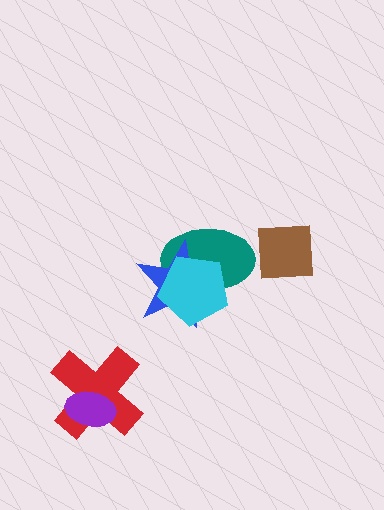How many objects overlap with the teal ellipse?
2 objects overlap with the teal ellipse.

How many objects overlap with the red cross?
1 object overlaps with the red cross.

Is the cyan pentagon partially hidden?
No, no other shape covers it.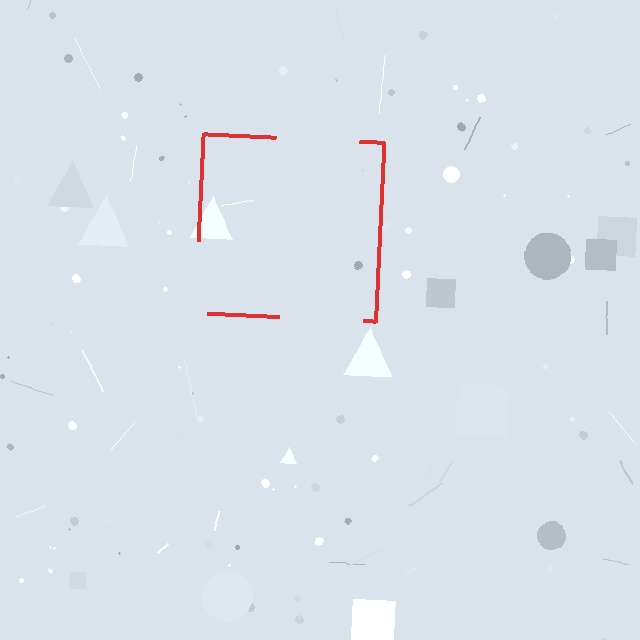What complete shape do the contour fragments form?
The contour fragments form a square.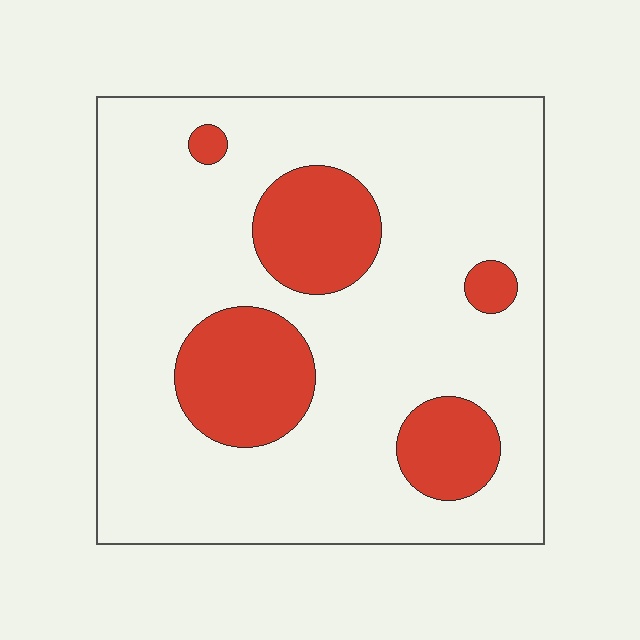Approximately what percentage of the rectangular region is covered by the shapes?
Approximately 20%.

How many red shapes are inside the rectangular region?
5.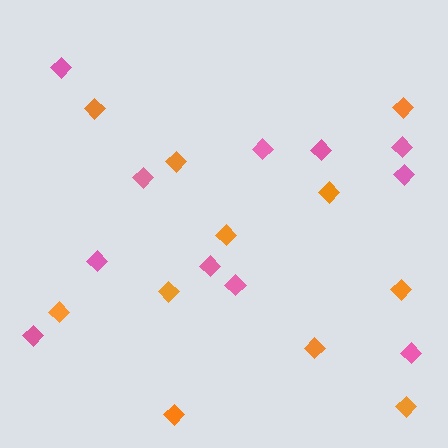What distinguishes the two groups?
There are 2 groups: one group of orange diamonds (11) and one group of pink diamonds (11).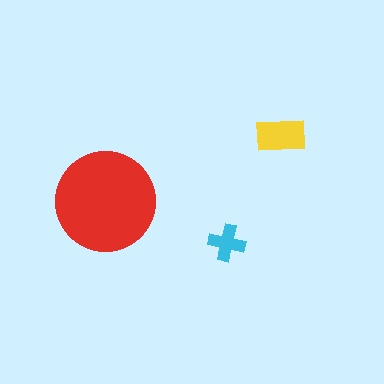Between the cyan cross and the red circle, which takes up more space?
The red circle.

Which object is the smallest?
The cyan cross.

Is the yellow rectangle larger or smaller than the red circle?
Smaller.